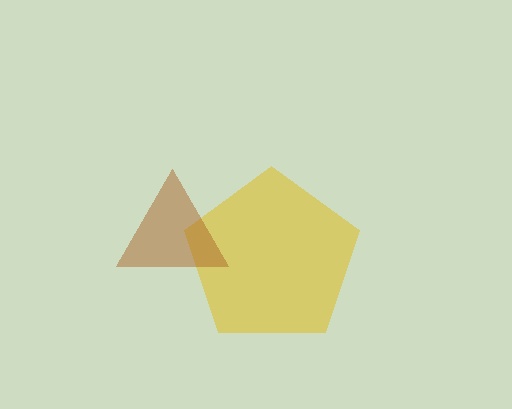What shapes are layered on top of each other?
The layered shapes are: a yellow pentagon, a brown triangle.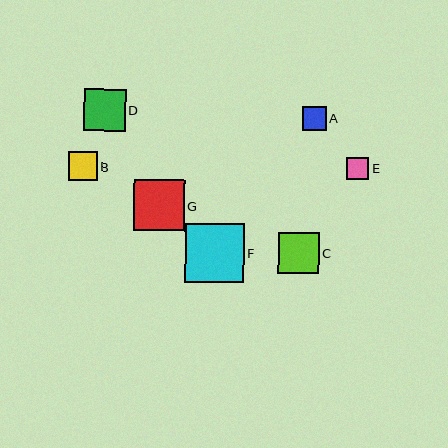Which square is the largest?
Square F is the largest with a size of approximately 59 pixels.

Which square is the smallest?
Square E is the smallest with a size of approximately 22 pixels.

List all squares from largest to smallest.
From largest to smallest: F, G, D, C, B, A, E.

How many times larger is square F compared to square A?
Square F is approximately 2.5 times the size of square A.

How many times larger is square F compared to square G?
Square F is approximately 1.2 times the size of square G.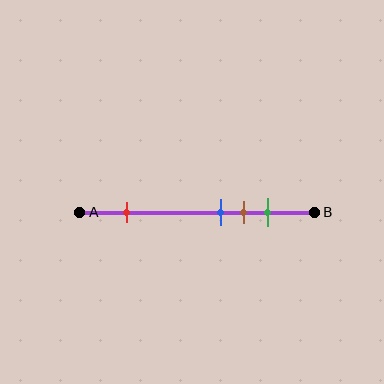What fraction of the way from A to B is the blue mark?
The blue mark is approximately 60% (0.6) of the way from A to B.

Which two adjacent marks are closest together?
The blue and brown marks are the closest adjacent pair.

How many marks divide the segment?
There are 4 marks dividing the segment.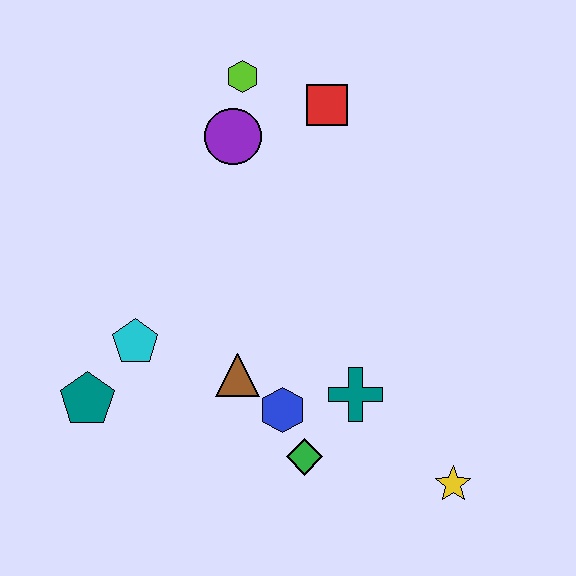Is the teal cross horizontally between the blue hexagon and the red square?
No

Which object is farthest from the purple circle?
The yellow star is farthest from the purple circle.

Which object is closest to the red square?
The lime hexagon is closest to the red square.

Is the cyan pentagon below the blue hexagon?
No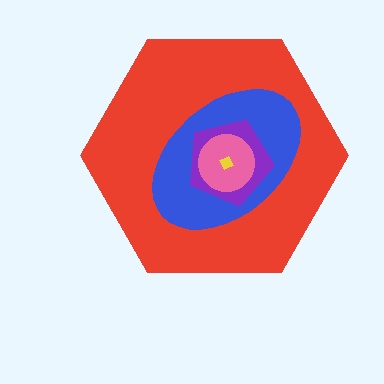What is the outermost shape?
The red hexagon.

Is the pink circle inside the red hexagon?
Yes.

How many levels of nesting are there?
5.